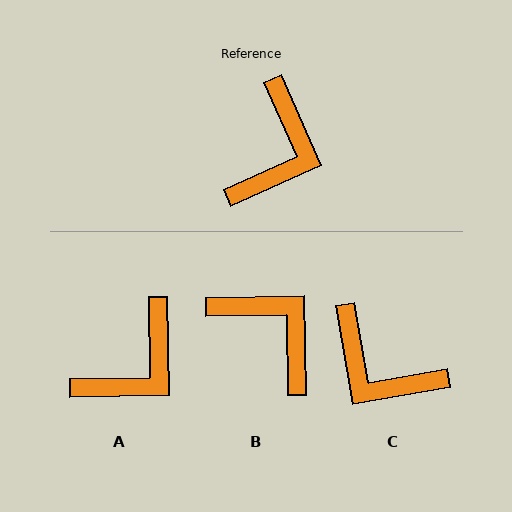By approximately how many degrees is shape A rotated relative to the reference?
Approximately 23 degrees clockwise.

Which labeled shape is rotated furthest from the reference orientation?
C, about 104 degrees away.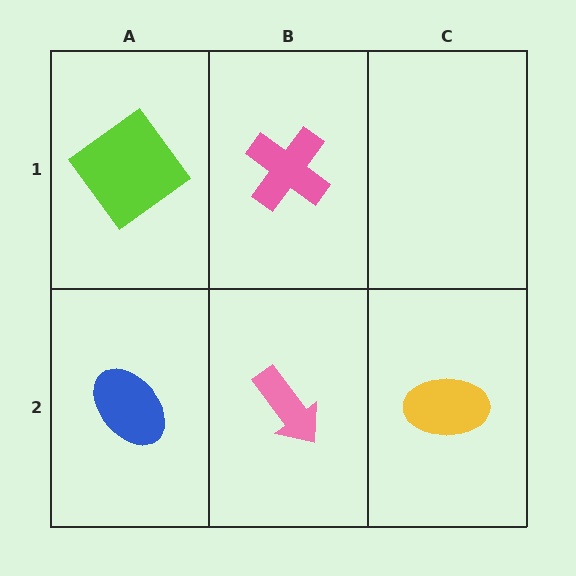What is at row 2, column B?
A pink arrow.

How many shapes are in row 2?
3 shapes.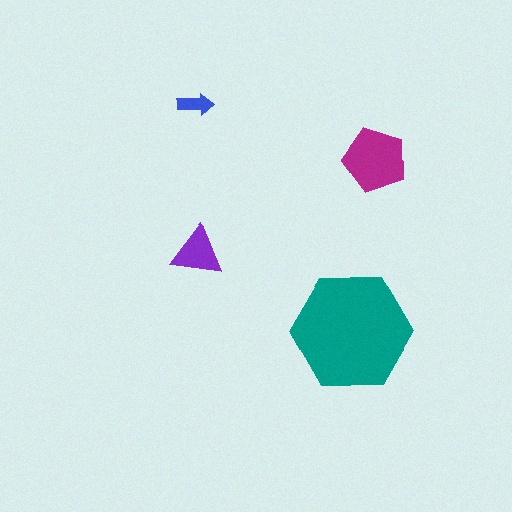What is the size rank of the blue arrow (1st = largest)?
4th.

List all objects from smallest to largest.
The blue arrow, the purple triangle, the magenta pentagon, the teal hexagon.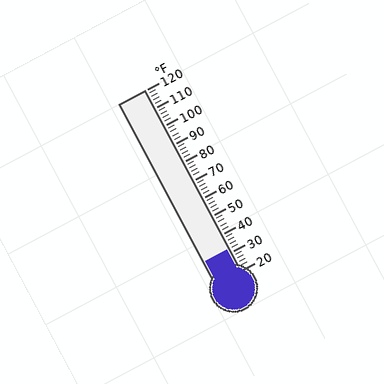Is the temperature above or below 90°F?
The temperature is below 90°F.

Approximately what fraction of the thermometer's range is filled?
The thermometer is filled to approximately 10% of its range.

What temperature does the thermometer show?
The thermometer shows approximately 32°F.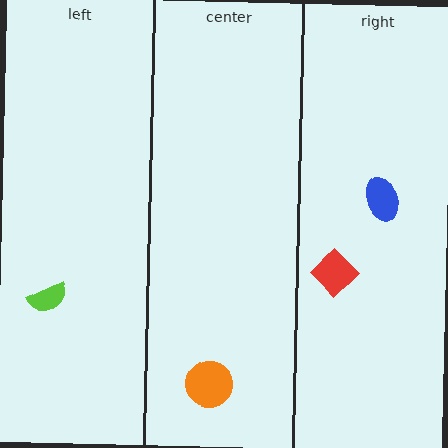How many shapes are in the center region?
1.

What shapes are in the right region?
The blue ellipse, the red diamond.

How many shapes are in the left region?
1.